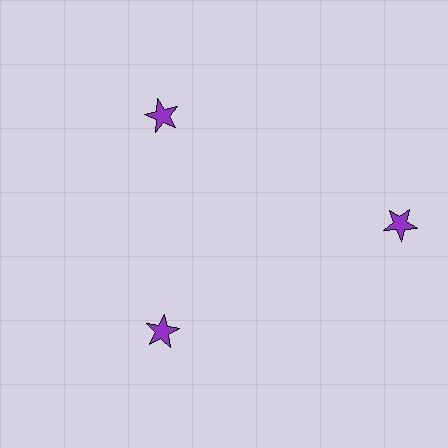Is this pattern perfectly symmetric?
No. The 3 purple stars are arranged in a ring, but one element near the 3 o'clock position is pushed outward from the center, breaking the 3-fold rotational symmetry.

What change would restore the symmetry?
The symmetry would be restored by moving it inward, back onto the ring so that all 3 stars sit at equal angles and equal distance from the center.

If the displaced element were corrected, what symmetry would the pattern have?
It would have 3-fold rotational symmetry — the pattern would map onto itself every 120 degrees.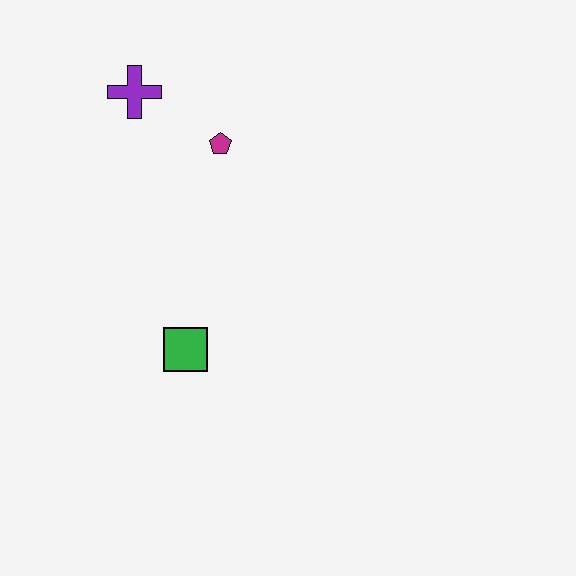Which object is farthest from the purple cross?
The green square is farthest from the purple cross.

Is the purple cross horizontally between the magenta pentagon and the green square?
No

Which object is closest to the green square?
The magenta pentagon is closest to the green square.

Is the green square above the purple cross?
No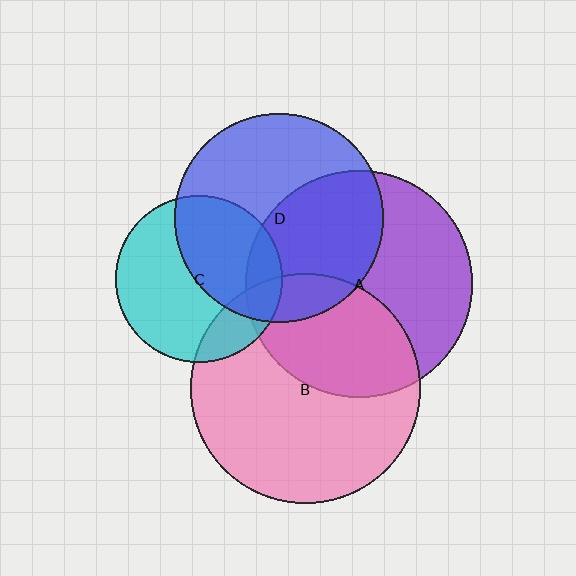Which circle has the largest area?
Circle B (pink).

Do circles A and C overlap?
Yes.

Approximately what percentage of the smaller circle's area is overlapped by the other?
Approximately 15%.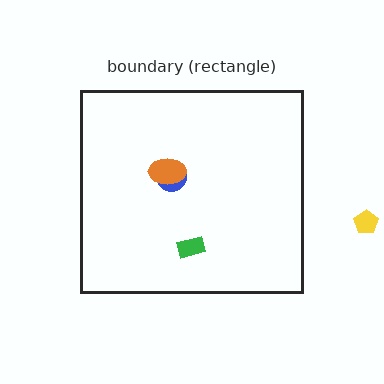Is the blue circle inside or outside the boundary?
Inside.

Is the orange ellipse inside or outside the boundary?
Inside.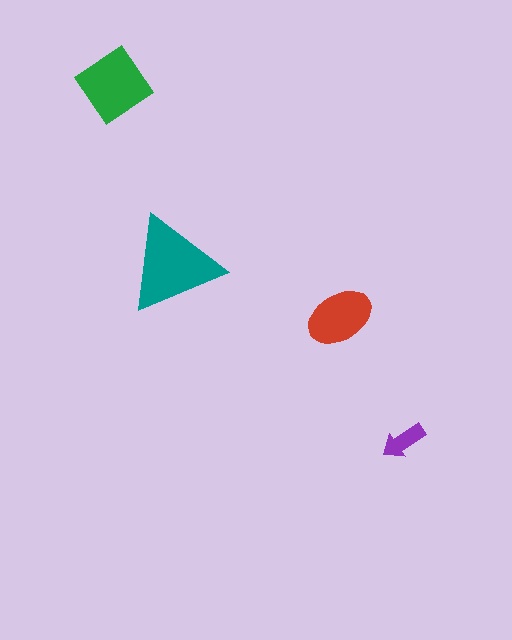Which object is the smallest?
The purple arrow.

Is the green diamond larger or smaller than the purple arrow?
Larger.